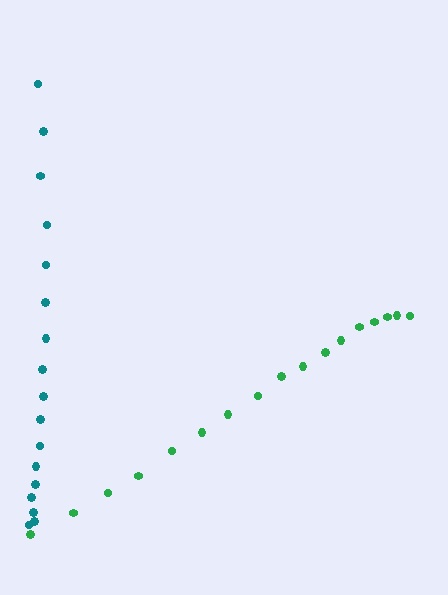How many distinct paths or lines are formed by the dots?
There are 2 distinct paths.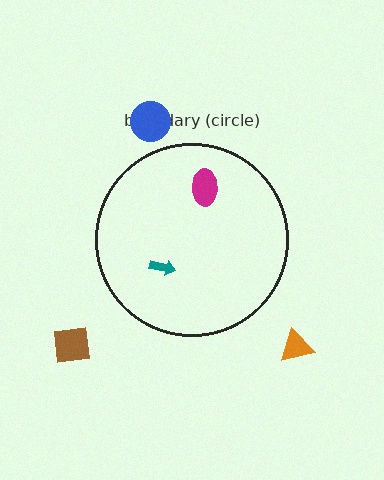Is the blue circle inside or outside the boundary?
Outside.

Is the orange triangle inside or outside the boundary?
Outside.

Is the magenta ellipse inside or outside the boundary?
Inside.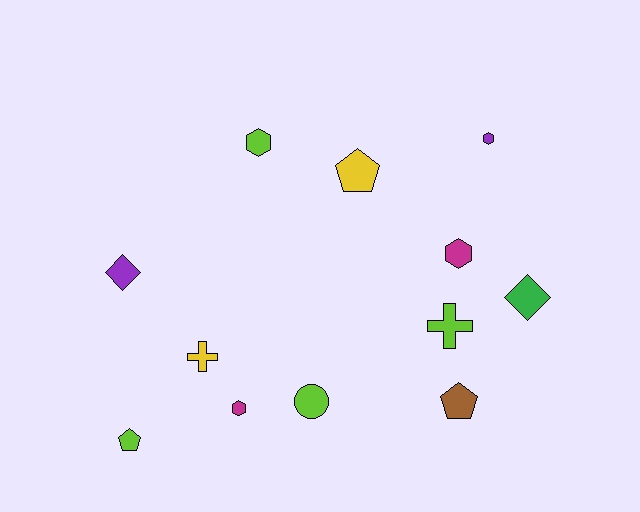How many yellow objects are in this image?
There are 2 yellow objects.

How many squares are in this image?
There are no squares.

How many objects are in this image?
There are 12 objects.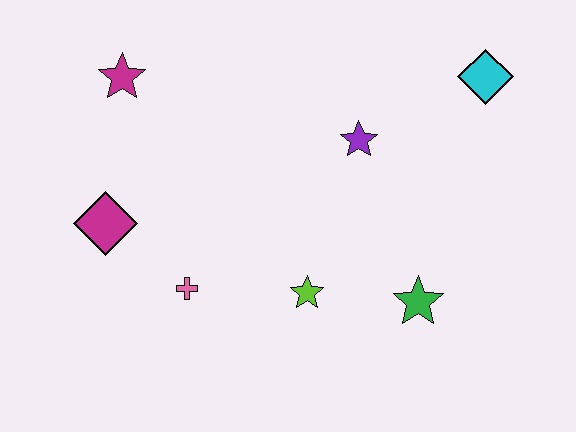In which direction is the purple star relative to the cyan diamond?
The purple star is to the left of the cyan diamond.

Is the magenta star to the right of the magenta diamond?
Yes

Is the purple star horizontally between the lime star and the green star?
Yes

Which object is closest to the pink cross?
The magenta diamond is closest to the pink cross.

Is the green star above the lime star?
No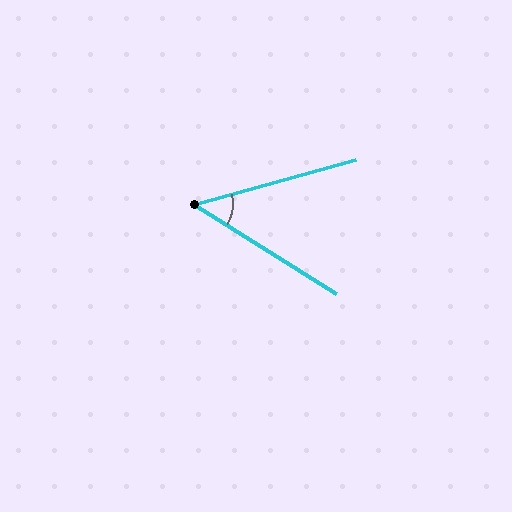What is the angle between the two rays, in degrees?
Approximately 48 degrees.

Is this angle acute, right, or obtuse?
It is acute.